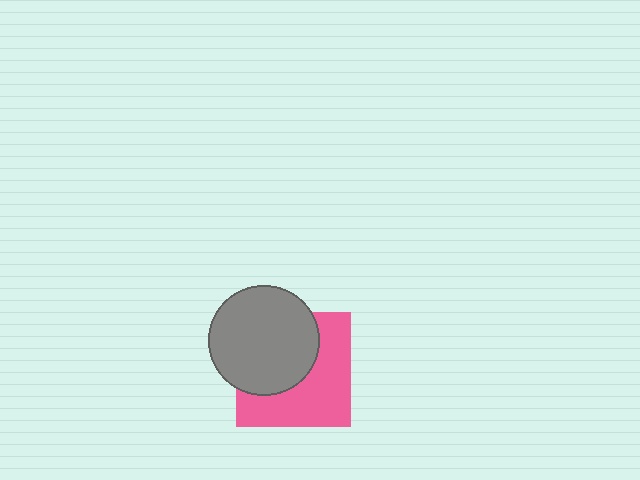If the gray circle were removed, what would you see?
You would see the complete pink square.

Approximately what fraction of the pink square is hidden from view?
Roughly 47% of the pink square is hidden behind the gray circle.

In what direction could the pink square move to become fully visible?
The pink square could move toward the lower-right. That would shift it out from behind the gray circle entirely.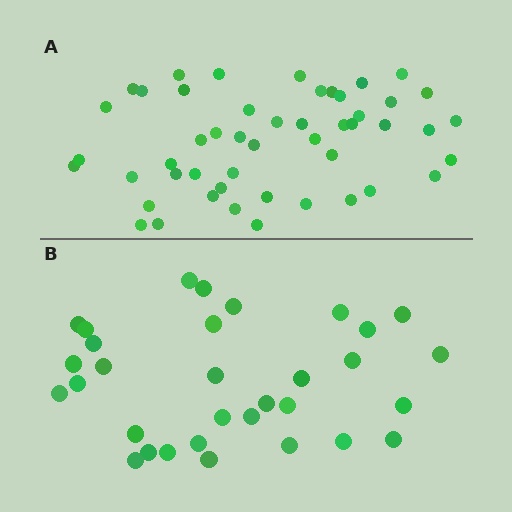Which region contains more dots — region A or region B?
Region A (the top region) has more dots.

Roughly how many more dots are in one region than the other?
Region A has approximately 15 more dots than region B.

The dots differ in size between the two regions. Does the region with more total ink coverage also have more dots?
No. Region B has more total ink coverage because its dots are larger, but region A actually contains more individual dots. Total area can be misleading — the number of items is what matters here.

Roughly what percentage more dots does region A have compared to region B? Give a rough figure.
About 55% more.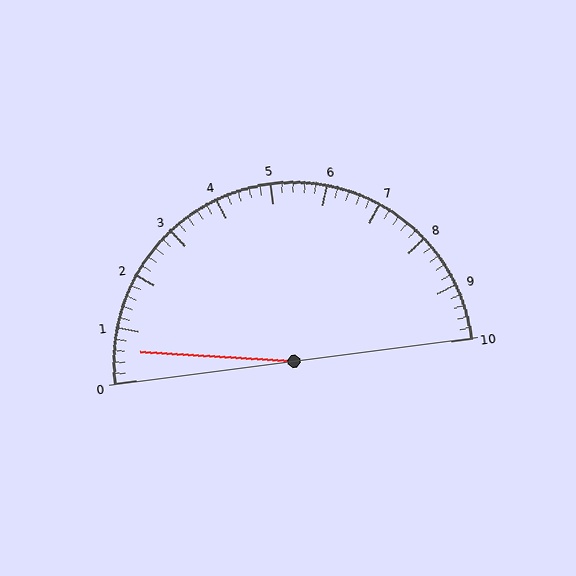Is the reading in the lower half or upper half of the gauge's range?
The reading is in the lower half of the range (0 to 10).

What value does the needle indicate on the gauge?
The needle indicates approximately 0.6.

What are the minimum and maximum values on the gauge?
The gauge ranges from 0 to 10.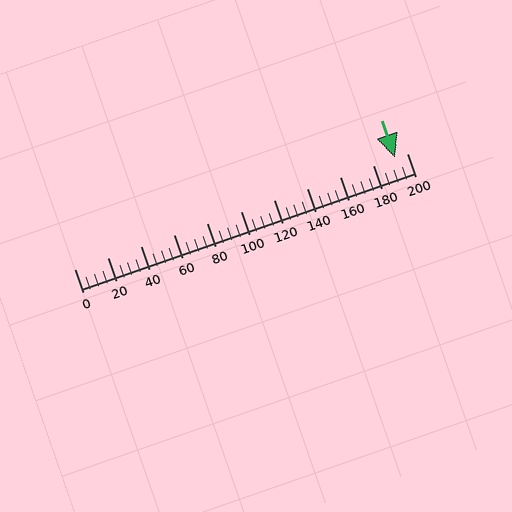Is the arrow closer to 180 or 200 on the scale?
The arrow is closer to 200.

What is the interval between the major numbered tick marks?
The major tick marks are spaced 20 units apart.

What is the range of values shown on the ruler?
The ruler shows values from 0 to 200.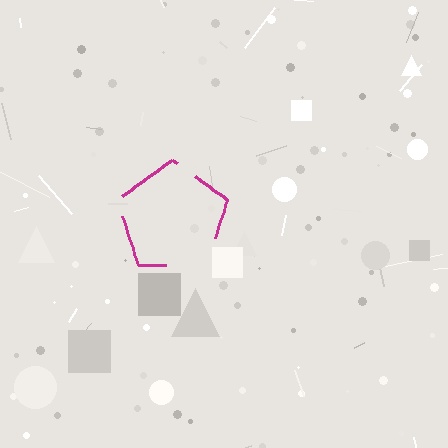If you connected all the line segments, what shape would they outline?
They would outline a pentagon.